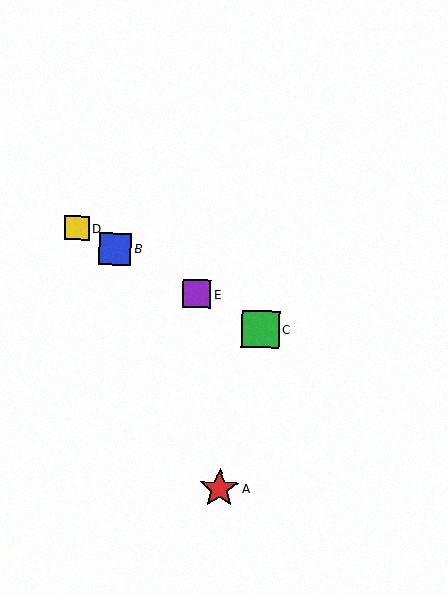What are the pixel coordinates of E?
Object E is at (197, 294).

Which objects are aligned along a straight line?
Objects B, C, D, E are aligned along a straight line.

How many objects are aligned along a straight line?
4 objects (B, C, D, E) are aligned along a straight line.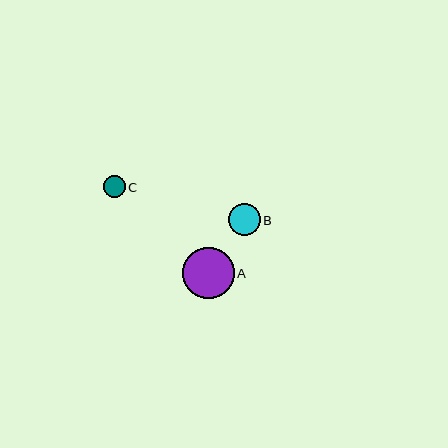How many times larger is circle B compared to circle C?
Circle B is approximately 1.5 times the size of circle C.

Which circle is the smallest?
Circle C is the smallest with a size of approximately 22 pixels.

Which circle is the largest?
Circle A is the largest with a size of approximately 51 pixels.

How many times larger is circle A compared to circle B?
Circle A is approximately 1.6 times the size of circle B.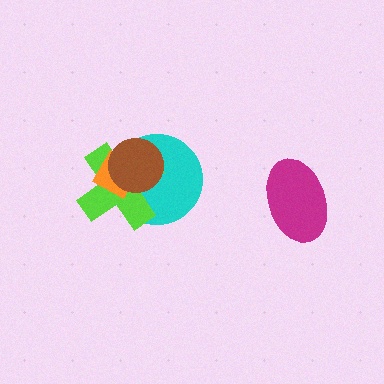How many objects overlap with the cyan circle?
3 objects overlap with the cyan circle.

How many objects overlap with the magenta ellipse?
0 objects overlap with the magenta ellipse.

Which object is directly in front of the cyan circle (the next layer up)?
The lime cross is directly in front of the cyan circle.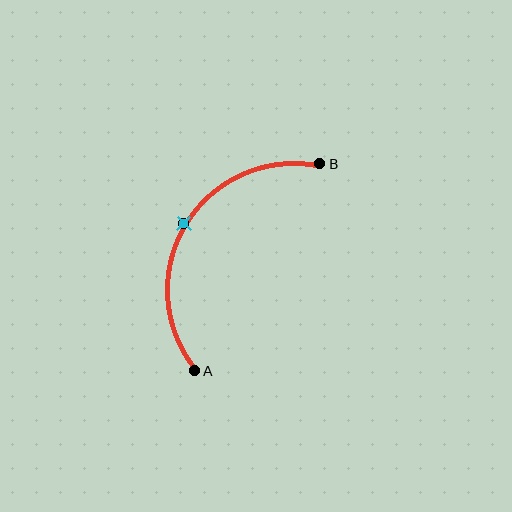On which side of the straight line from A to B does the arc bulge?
The arc bulges to the left of the straight line connecting A and B.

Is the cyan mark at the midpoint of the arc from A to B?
Yes. The cyan mark lies on the arc at equal arc-length from both A and B — it is the arc midpoint.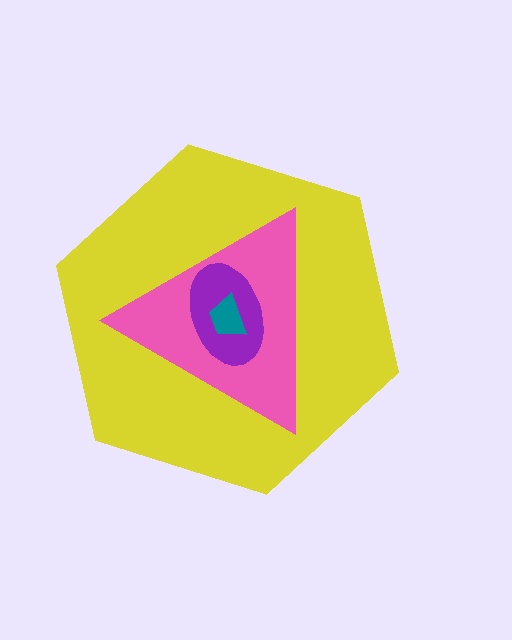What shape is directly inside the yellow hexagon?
The pink triangle.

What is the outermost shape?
The yellow hexagon.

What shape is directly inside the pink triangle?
The purple ellipse.